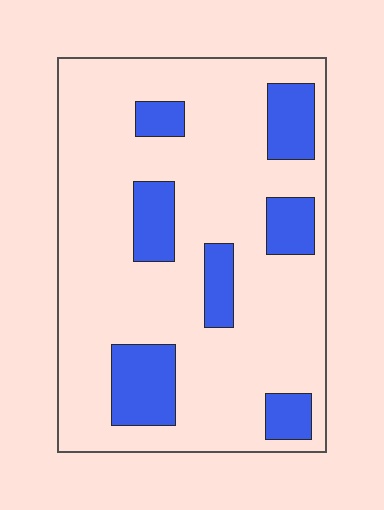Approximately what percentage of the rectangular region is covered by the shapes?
Approximately 20%.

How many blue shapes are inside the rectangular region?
7.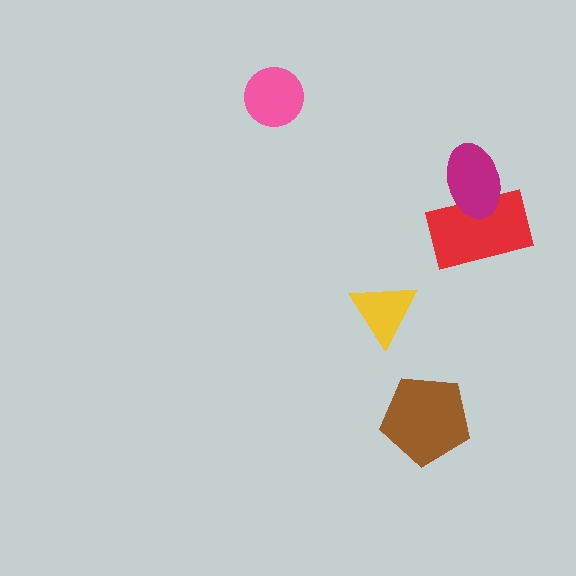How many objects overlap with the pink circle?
0 objects overlap with the pink circle.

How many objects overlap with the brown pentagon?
0 objects overlap with the brown pentagon.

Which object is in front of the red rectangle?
The magenta ellipse is in front of the red rectangle.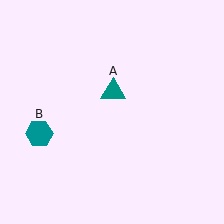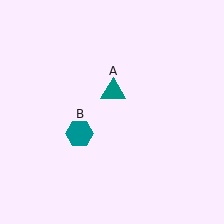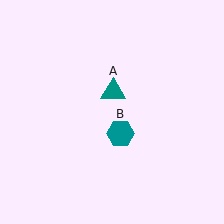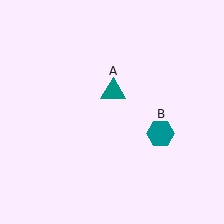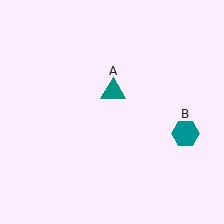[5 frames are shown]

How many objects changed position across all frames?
1 object changed position: teal hexagon (object B).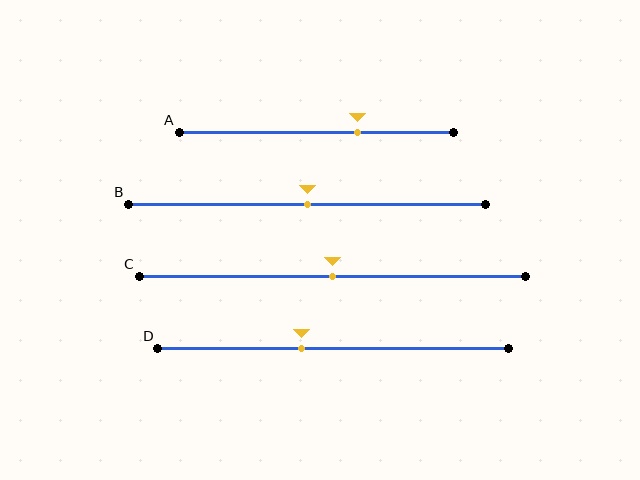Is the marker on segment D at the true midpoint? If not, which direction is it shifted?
No, the marker on segment D is shifted to the left by about 9% of the segment length.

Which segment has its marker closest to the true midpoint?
Segment B has its marker closest to the true midpoint.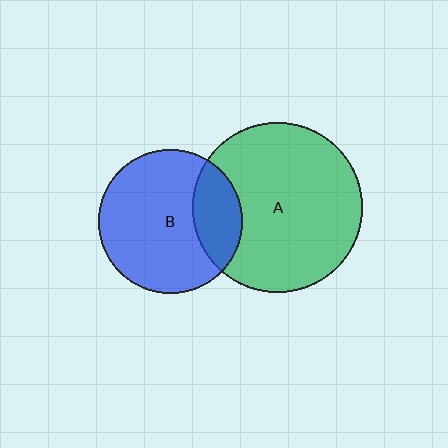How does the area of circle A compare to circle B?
Approximately 1.4 times.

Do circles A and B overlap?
Yes.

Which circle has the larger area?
Circle A (green).